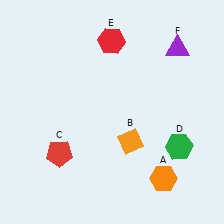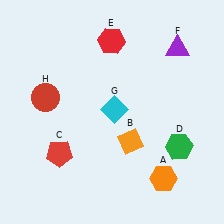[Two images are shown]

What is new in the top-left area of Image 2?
A red circle (H) was added in the top-left area of Image 2.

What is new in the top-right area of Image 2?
A cyan diamond (G) was added in the top-right area of Image 2.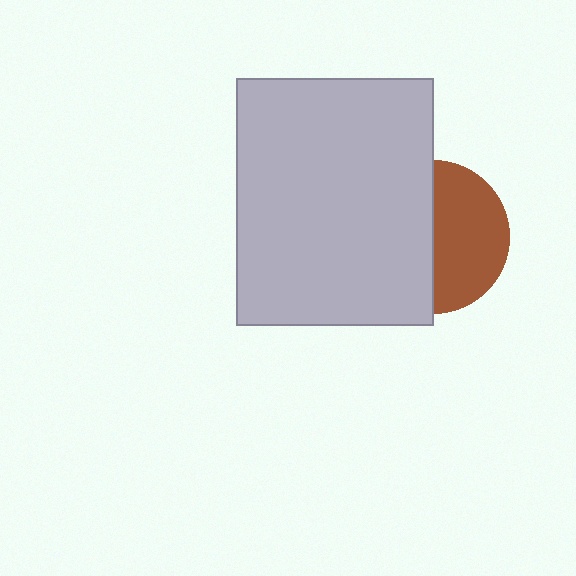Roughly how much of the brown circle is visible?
About half of it is visible (roughly 50%).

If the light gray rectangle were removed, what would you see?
You would see the complete brown circle.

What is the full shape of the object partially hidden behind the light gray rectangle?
The partially hidden object is a brown circle.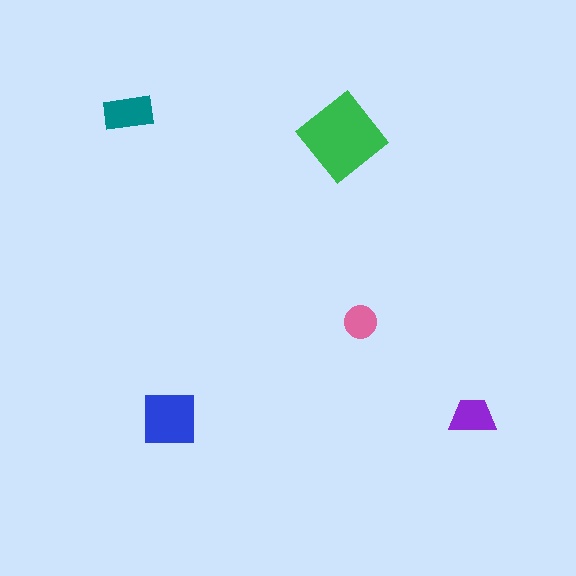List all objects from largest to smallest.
The green diamond, the blue square, the teal rectangle, the purple trapezoid, the pink circle.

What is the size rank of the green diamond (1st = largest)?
1st.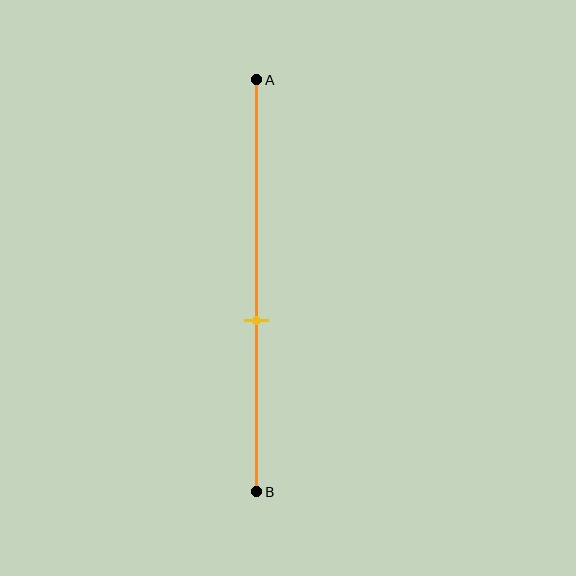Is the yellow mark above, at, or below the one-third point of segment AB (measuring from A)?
The yellow mark is below the one-third point of segment AB.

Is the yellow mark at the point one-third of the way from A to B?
No, the mark is at about 60% from A, not at the 33% one-third point.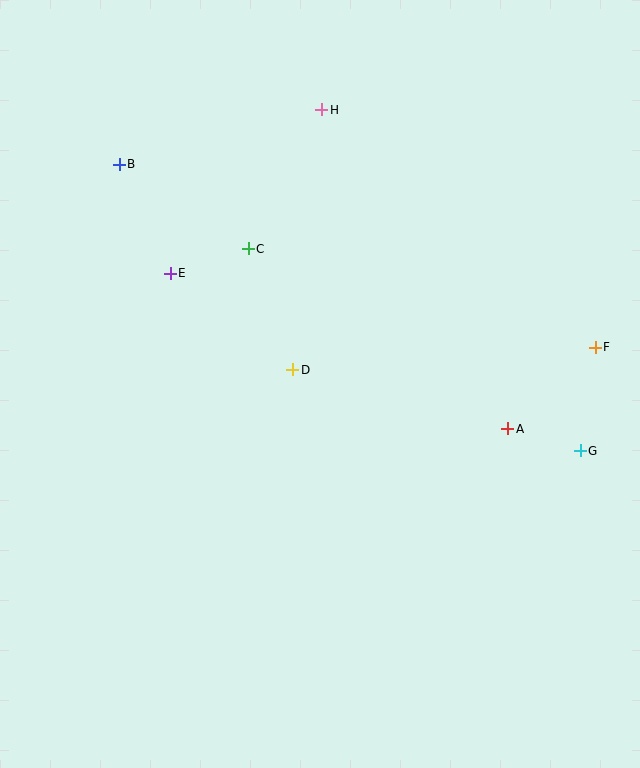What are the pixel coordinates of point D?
Point D is at (293, 370).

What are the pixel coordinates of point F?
Point F is at (595, 347).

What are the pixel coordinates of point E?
Point E is at (170, 273).